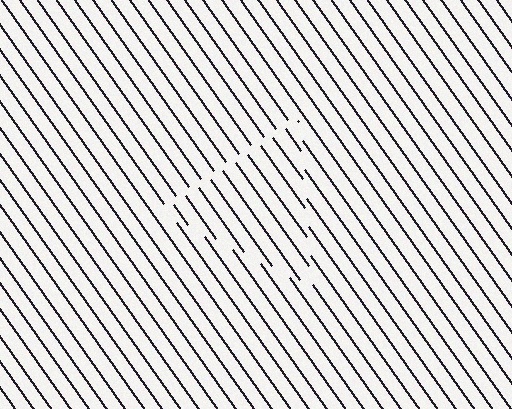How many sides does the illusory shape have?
3 sides — the line-ends trace a triangle.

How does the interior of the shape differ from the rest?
The interior of the shape contains the same grating, shifted by half a period — the contour is defined by the phase discontinuity where line-ends from the inner and outer gratings abut.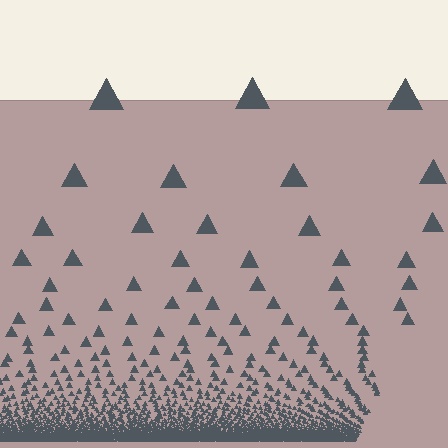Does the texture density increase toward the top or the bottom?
Density increases toward the bottom.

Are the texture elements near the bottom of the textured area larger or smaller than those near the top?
Smaller. The gradient is inverted — elements near the bottom are smaller and denser.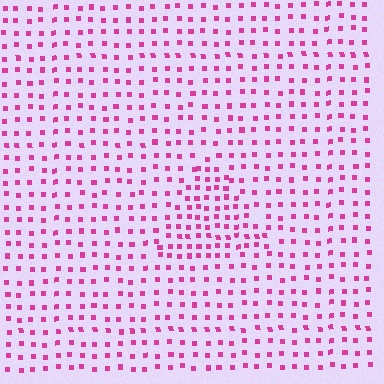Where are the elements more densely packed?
The elements are more densely packed inside the triangle boundary.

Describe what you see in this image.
The image contains small magenta elements arranged at two different densities. A triangle-shaped region is visible where the elements are more densely packed than the surrounding area.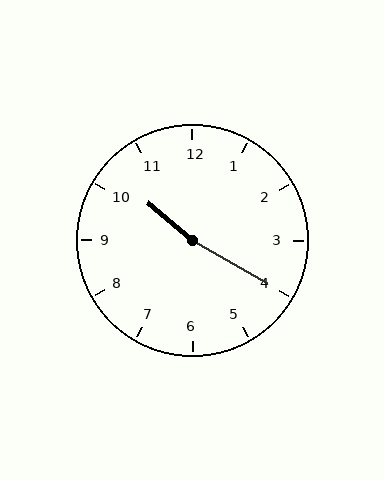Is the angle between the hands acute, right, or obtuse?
It is obtuse.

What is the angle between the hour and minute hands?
Approximately 170 degrees.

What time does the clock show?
10:20.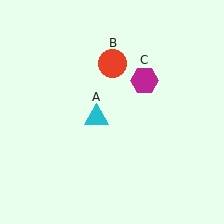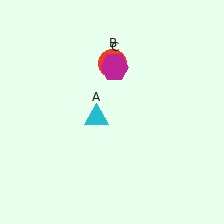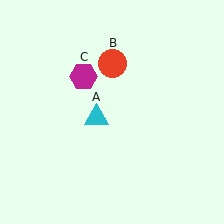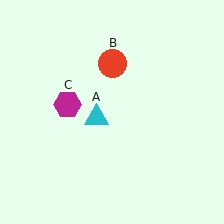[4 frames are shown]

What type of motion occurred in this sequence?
The magenta hexagon (object C) rotated counterclockwise around the center of the scene.